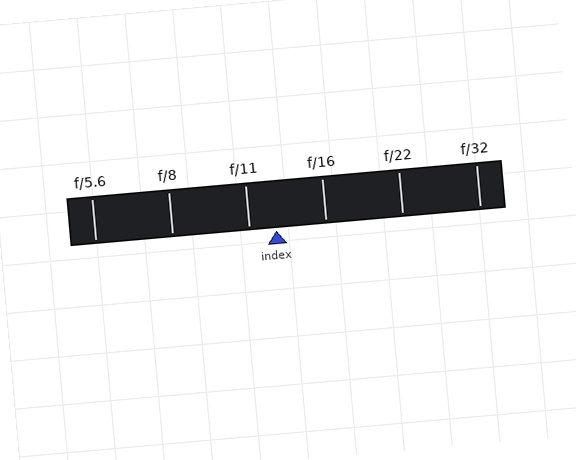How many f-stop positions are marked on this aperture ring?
There are 6 f-stop positions marked.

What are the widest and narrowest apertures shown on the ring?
The widest aperture shown is f/5.6 and the narrowest is f/32.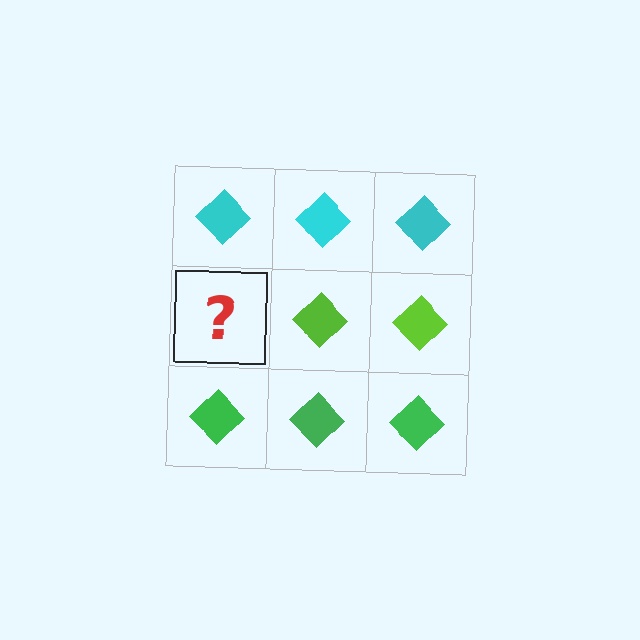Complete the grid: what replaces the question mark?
The question mark should be replaced with a lime diamond.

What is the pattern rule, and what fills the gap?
The rule is that each row has a consistent color. The gap should be filled with a lime diamond.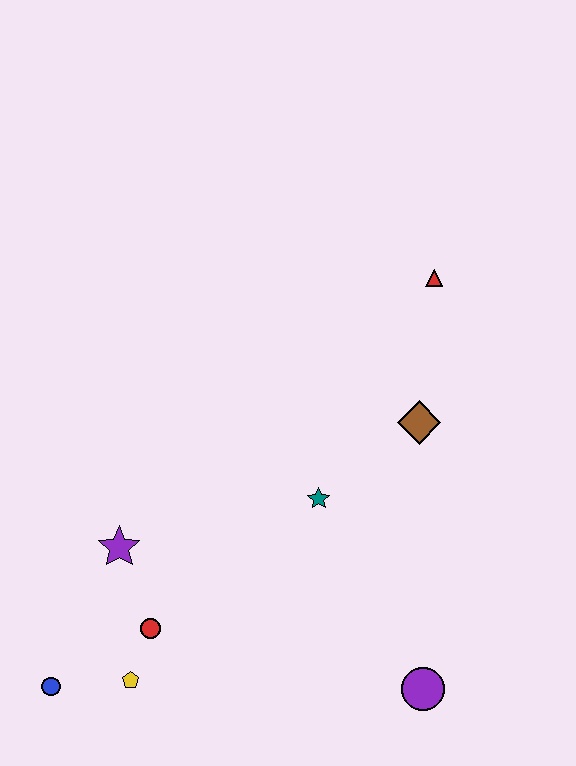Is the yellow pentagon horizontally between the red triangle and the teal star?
No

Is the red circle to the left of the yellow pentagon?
No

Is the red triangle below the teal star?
No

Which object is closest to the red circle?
The yellow pentagon is closest to the red circle.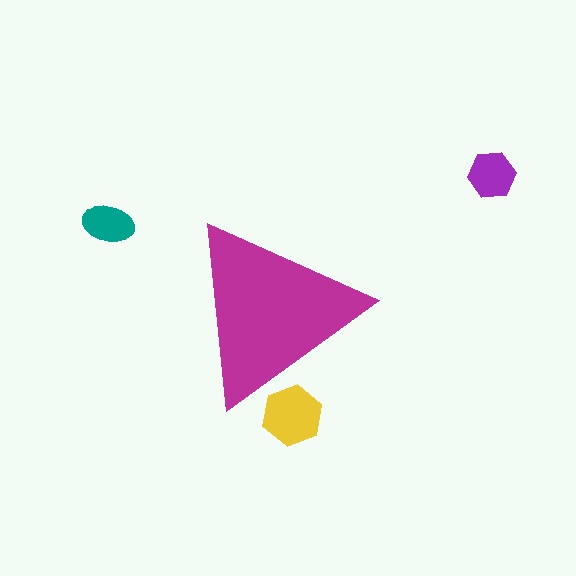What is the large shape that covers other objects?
A magenta triangle.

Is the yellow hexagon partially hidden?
Yes, the yellow hexagon is partially hidden behind the magenta triangle.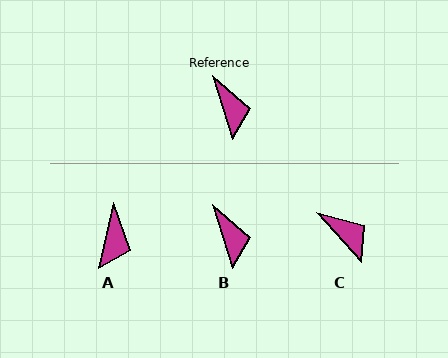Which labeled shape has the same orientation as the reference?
B.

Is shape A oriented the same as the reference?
No, it is off by about 30 degrees.